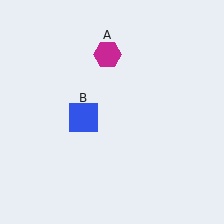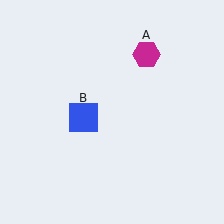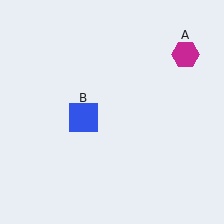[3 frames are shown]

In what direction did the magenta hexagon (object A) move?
The magenta hexagon (object A) moved right.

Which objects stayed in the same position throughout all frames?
Blue square (object B) remained stationary.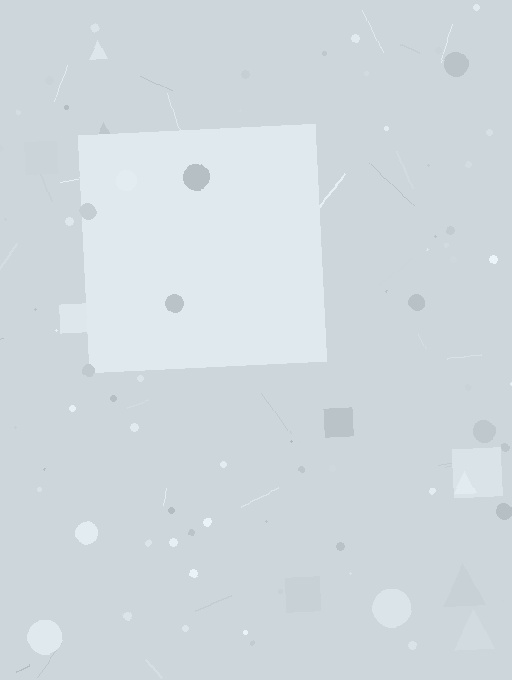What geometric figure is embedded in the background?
A square is embedded in the background.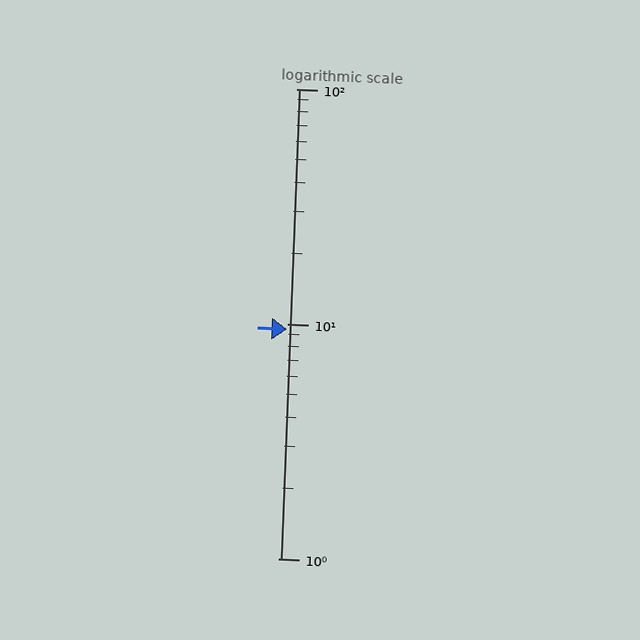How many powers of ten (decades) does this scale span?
The scale spans 2 decades, from 1 to 100.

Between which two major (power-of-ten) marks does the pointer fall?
The pointer is between 1 and 10.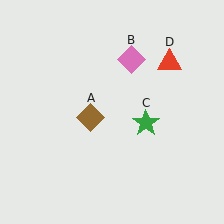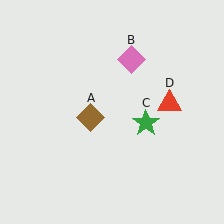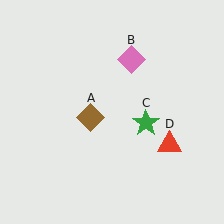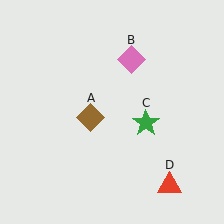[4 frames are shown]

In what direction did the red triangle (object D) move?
The red triangle (object D) moved down.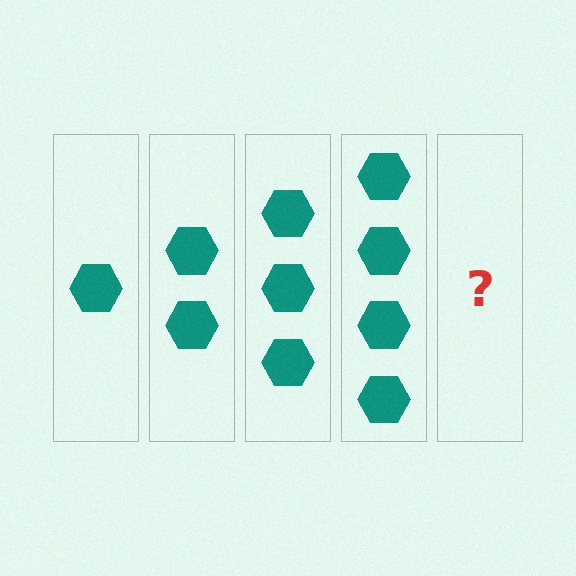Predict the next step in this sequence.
The next step is 5 hexagons.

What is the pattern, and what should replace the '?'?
The pattern is that each step adds one more hexagon. The '?' should be 5 hexagons.